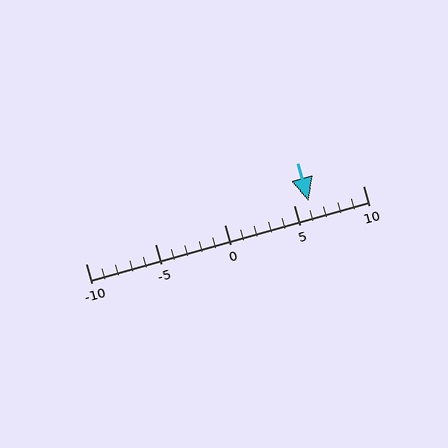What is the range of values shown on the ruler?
The ruler shows values from -10 to 10.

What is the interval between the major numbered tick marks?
The major tick marks are spaced 5 units apart.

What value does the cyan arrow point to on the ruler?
The cyan arrow points to approximately 6.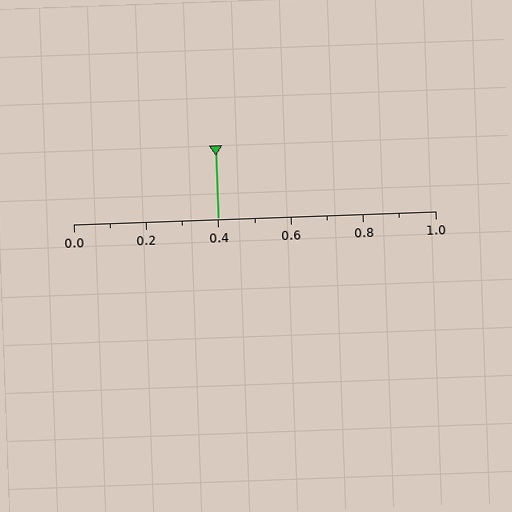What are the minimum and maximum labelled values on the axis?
The axis runs from 0.0 to 1.0.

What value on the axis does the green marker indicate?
The marker indicates approximately 0.4.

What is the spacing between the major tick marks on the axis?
The major ticks are spaced 0.2 apart.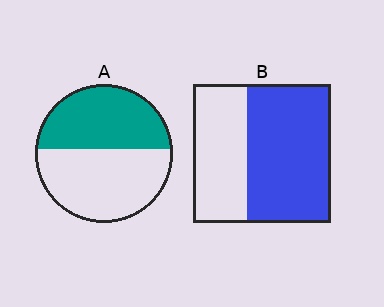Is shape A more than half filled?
No.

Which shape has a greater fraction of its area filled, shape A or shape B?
Shape B.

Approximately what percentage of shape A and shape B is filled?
A is approximately 45% and B is approximately 60%.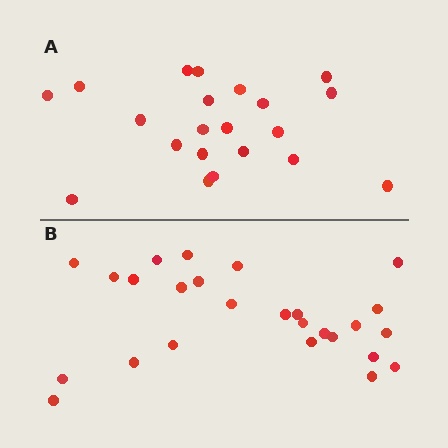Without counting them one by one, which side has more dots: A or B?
Region B (the bottom region) has more dots.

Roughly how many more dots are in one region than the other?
Region B has about 5 more dots than region A.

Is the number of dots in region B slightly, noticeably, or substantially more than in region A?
Region B has only slightly more — the two regions are fairly close. The ratio is roughly 1.2 to 1.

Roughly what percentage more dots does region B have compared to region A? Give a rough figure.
About 25% more.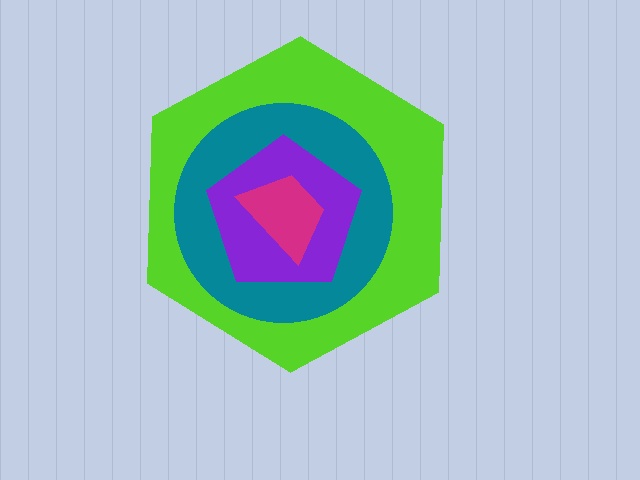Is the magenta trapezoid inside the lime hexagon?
Yes.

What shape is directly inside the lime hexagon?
The teal circle.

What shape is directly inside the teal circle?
The purple pentagon.